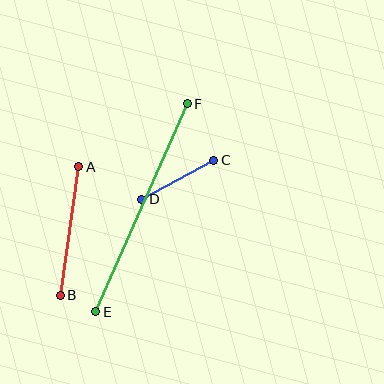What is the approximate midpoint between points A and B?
The midpoint is at approximately (70, 231) pixels.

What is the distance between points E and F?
The distance is approximately 227 pixels.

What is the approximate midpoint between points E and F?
The midpoint is at approximately (141, 208) pixels.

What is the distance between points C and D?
The distance is approximately 81 pixels.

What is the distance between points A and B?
The distance is approximately 130 pixels.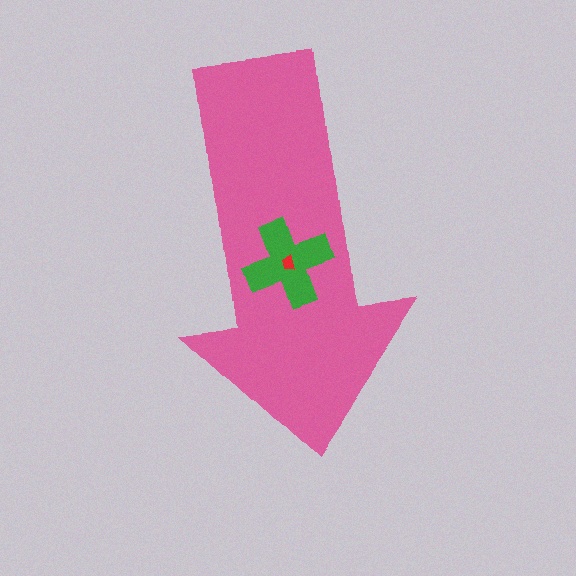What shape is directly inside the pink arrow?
The green cross.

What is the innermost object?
The red trapezoid.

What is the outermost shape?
The pink arrow.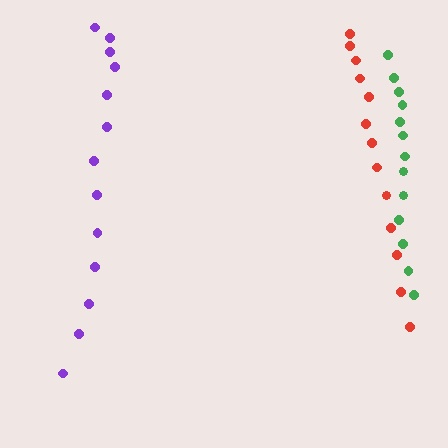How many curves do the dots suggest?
There are 3 distinct paths.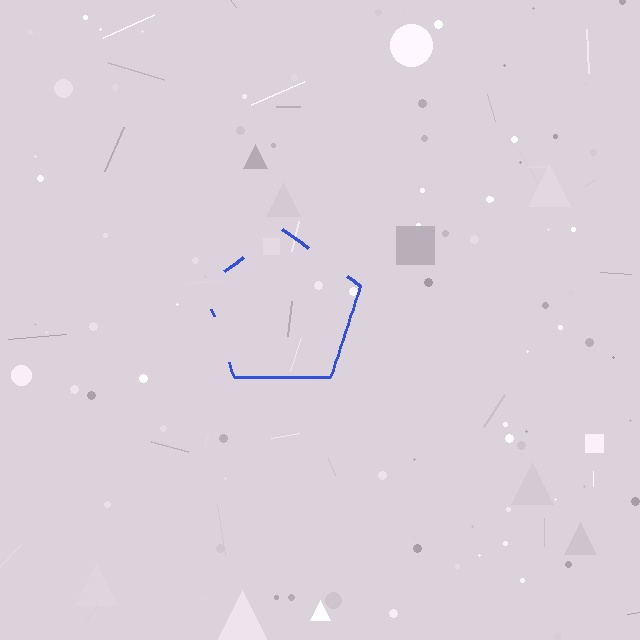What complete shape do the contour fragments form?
The contour fragments form a pentagon.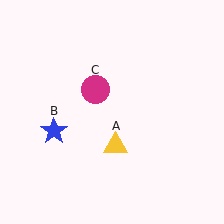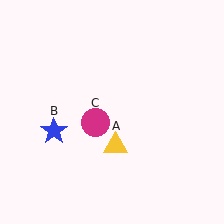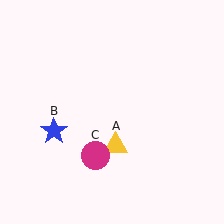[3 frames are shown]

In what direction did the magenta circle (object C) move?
The magenta circle (object C) moved down.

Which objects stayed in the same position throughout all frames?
Yellow triangle (object A) and blue star (object B) remained stationary.